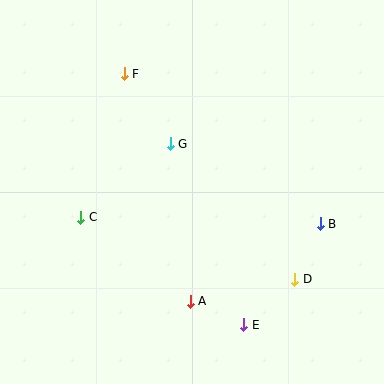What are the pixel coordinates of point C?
Point C is at (81, 217).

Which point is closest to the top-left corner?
Point F is closest to the top-left corner.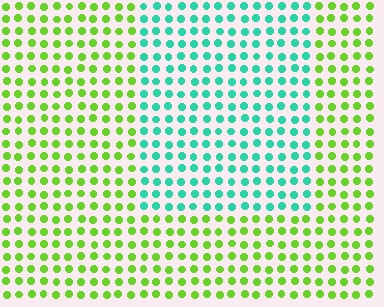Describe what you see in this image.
The image is filled with small lime elements in a uniform arrangement. A rectangle-shaped region is visible where the elements are tinted to a slightly different hue, forming a subtle color boundary.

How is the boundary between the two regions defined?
The boundary is defined purely by a slight shift in hue (about 66 degrees). Spacing, size, and orientation are identical on both sides.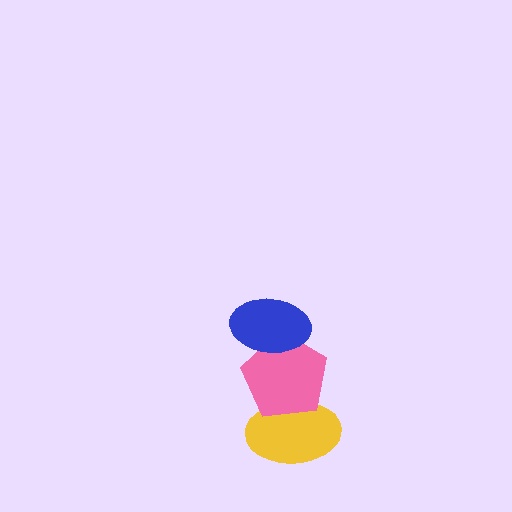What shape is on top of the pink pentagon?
The blue ellipse is on top of the pink pentagon.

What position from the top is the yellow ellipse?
The yellow ellipse is 3rd from the top.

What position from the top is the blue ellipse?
The blue ellipse is 1st from the top.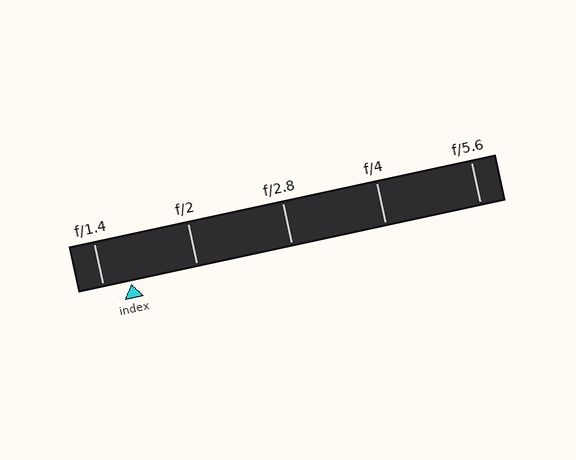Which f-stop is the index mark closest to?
The index mark is closest to f/1.4.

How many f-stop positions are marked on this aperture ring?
There are 5 f-stop positions marked.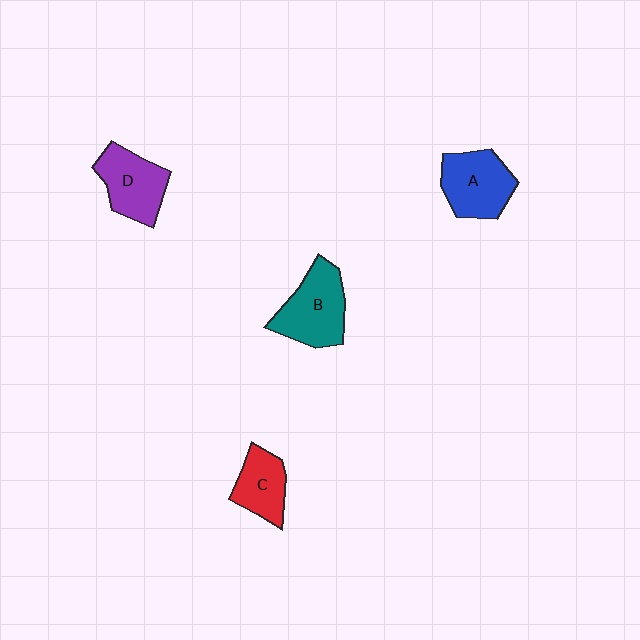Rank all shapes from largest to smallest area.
From largest to smallest: B (teal), A (blue), D (purple), C (red).